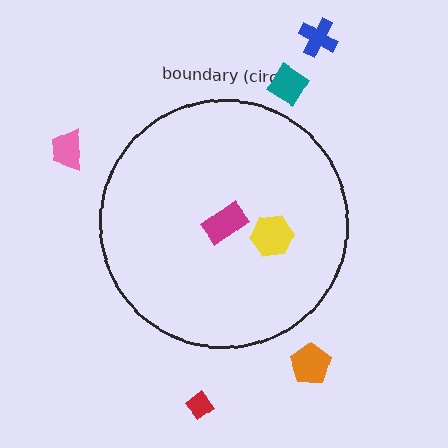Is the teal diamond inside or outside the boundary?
Outside.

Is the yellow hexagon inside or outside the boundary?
Inside.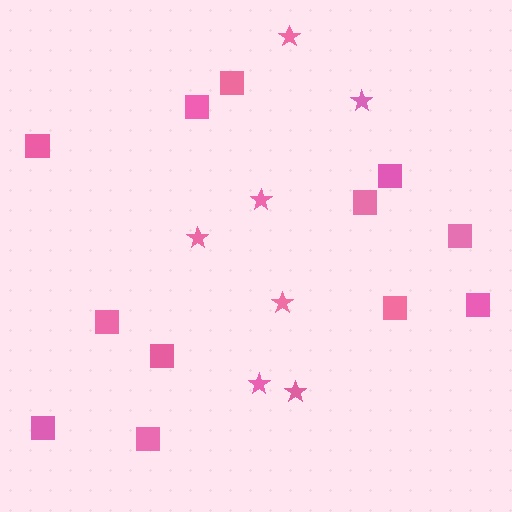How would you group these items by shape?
There are 2 groups: one group of squares (12) and one group of stars (7).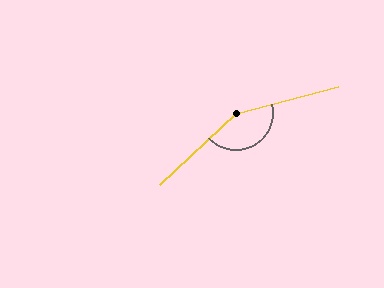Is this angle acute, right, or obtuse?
It is obtuse.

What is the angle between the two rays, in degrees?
Approximately 151 degrees.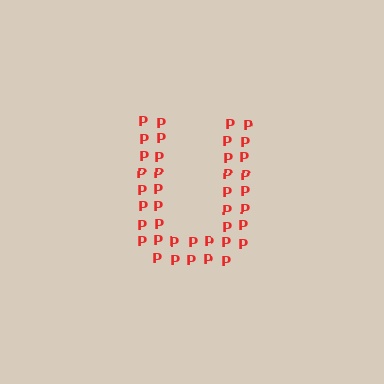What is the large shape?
The large shape is the letter U.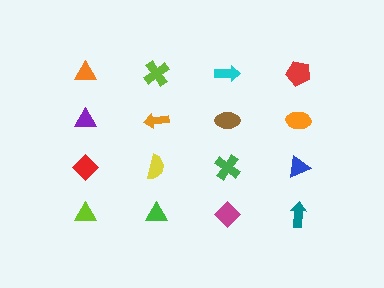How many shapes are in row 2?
4 shapes.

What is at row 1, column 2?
A lime cross.